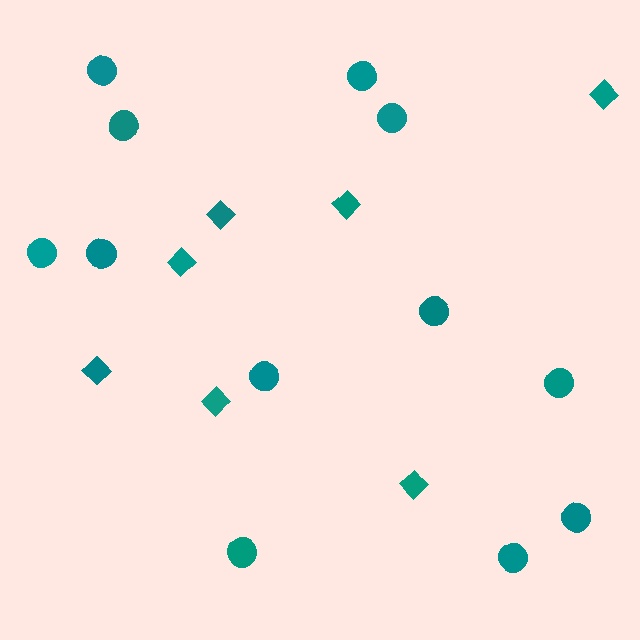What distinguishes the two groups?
There are 2 groups: one group of diamonds (7) and one group of circles (12).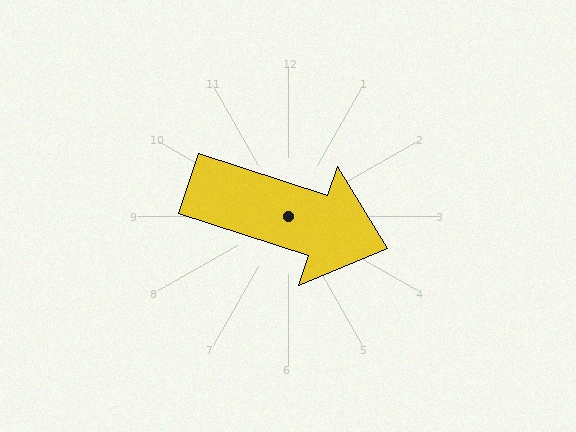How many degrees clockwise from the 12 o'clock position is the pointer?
Approximately 108 degrees.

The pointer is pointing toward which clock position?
Roughly 4 o'clock.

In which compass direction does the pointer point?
East.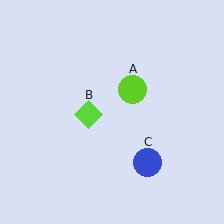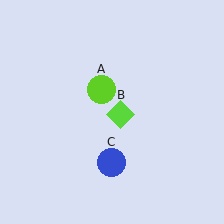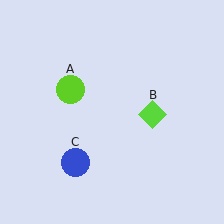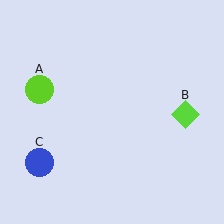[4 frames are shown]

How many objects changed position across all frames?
3 objects changed position: lime circle (object A), lime diamond (object B), blue circle (object C).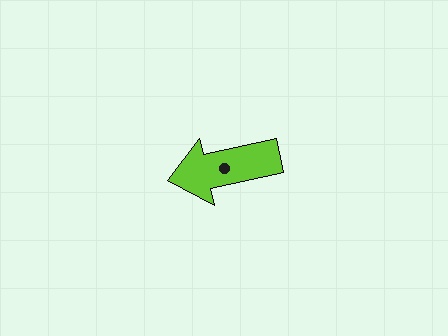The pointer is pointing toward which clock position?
Roughly 9 o'clock.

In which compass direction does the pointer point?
West.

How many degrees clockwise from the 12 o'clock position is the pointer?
Approximately 257 degrees.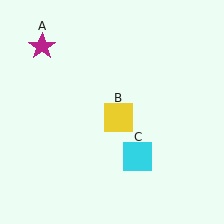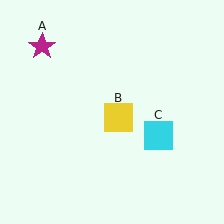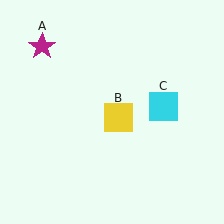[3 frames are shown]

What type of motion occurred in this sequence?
The cyan square (object C) rotated counterclockwise around the center of the scene.